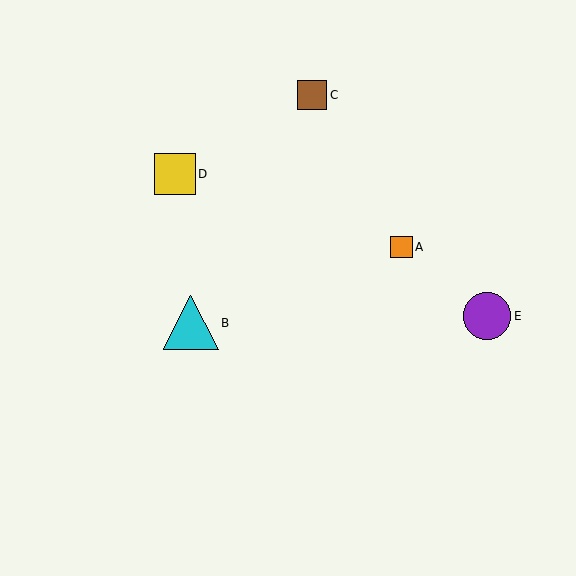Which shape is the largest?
The cyan triangle (labeled B) is the largest.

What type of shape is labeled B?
Shape B is a cyan triangle.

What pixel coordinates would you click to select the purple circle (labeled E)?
Click at (487, 316) to select the purple circle E.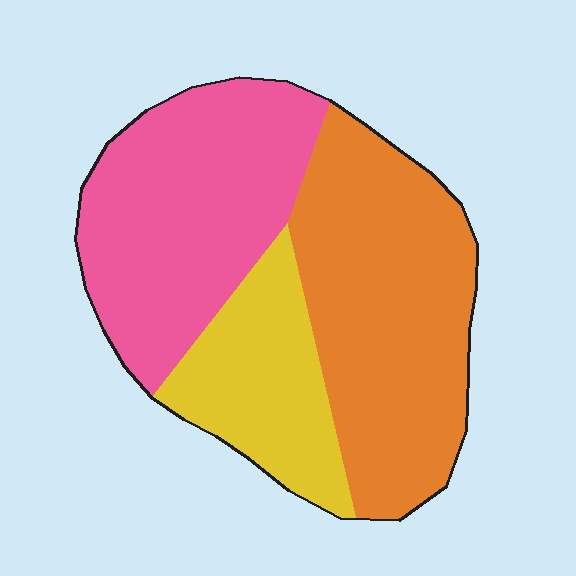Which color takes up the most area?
Orange, at roughly 40%.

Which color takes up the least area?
Yellow, at roughly 20%.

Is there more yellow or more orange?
Orange.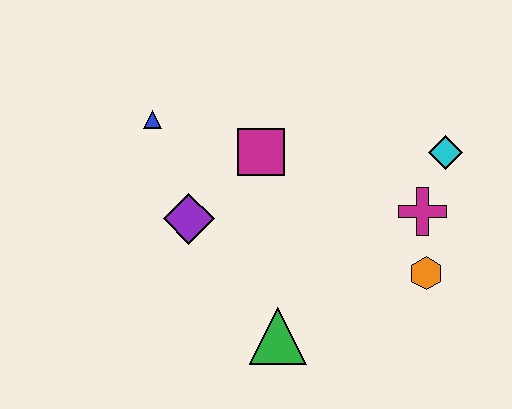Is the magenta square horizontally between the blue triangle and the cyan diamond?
Yes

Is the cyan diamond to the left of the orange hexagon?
No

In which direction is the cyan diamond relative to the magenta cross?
The cyan diamond is above the magenta cross.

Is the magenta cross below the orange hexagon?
No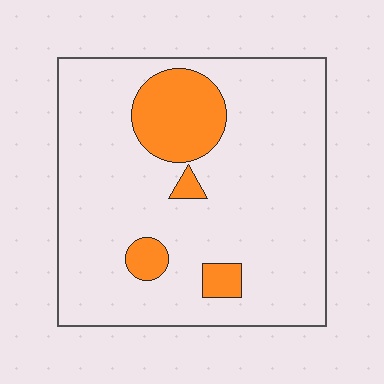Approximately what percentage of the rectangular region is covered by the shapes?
Approximately 15%.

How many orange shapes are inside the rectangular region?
4.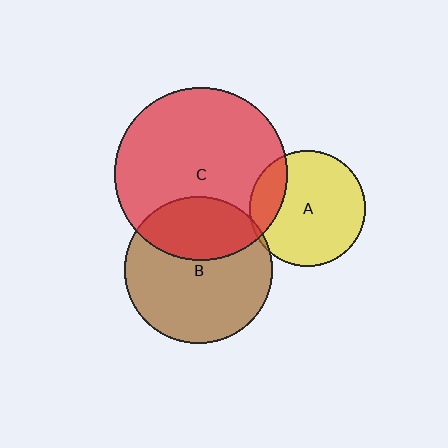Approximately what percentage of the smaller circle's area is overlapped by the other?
Approximately 5%.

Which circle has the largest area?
Circle C (red).